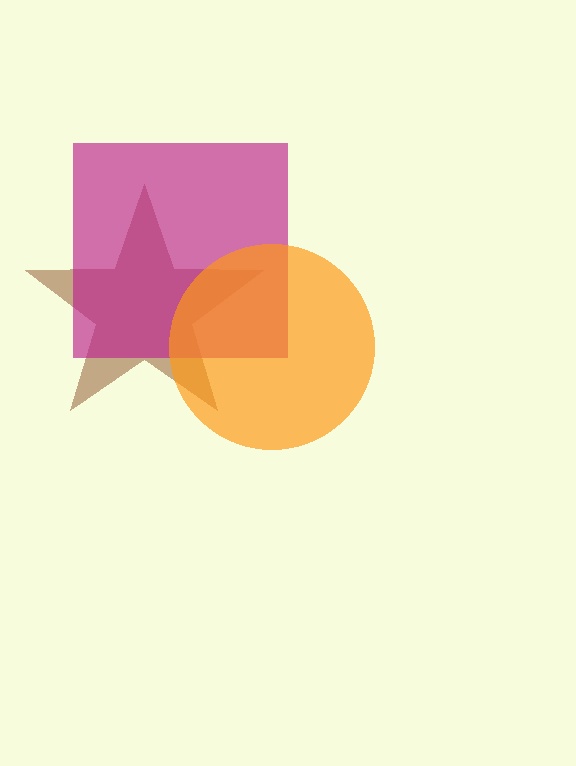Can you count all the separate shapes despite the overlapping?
Yes, there are 3 separate shapes.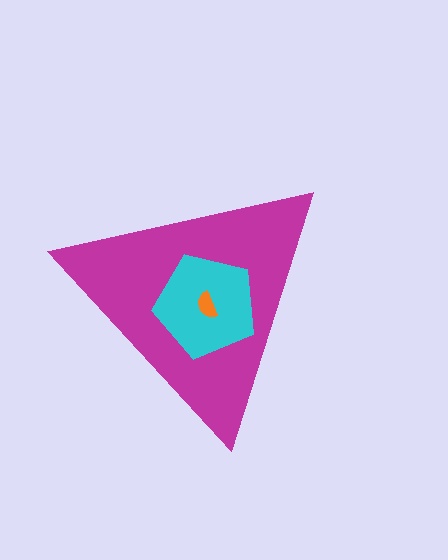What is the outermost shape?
The magenta triangle.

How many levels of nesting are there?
3.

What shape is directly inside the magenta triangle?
The cyan pentagon.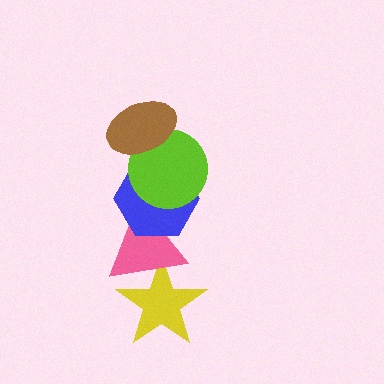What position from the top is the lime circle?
The lime circle is 2nd from the top.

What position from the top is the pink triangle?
The pink triangle is 4th from the top.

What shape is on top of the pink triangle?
The blue hexagon is on top of the pink triangle.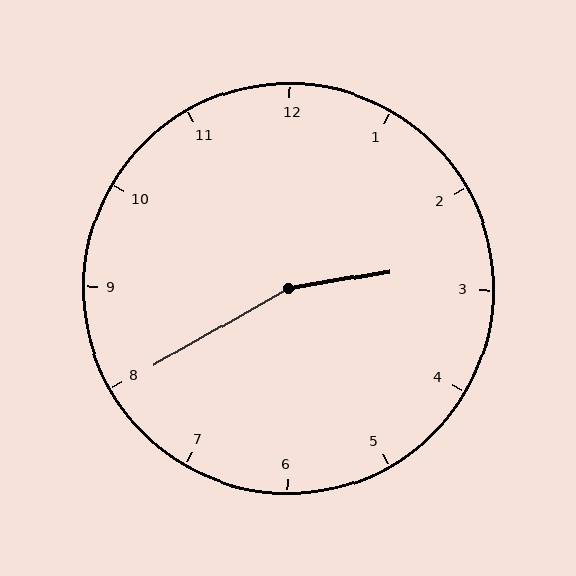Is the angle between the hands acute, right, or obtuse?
It is obtuse.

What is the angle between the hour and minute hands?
Approximately 160 degrees.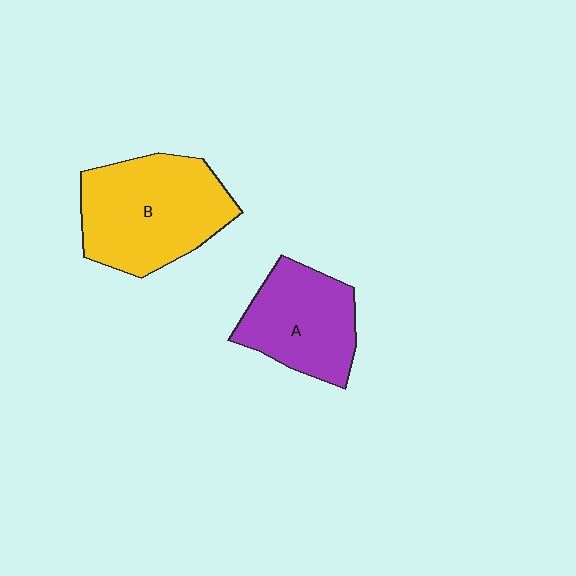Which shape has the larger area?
Shape B (yellow).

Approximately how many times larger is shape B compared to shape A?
Approximately 1.4 times.